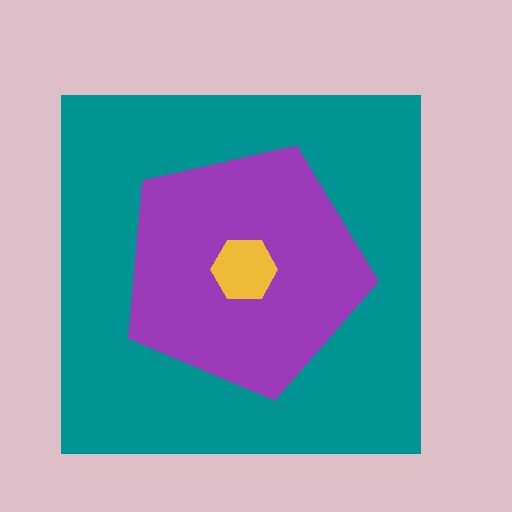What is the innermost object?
The yellow hexagon.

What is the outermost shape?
The teal square.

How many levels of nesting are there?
3.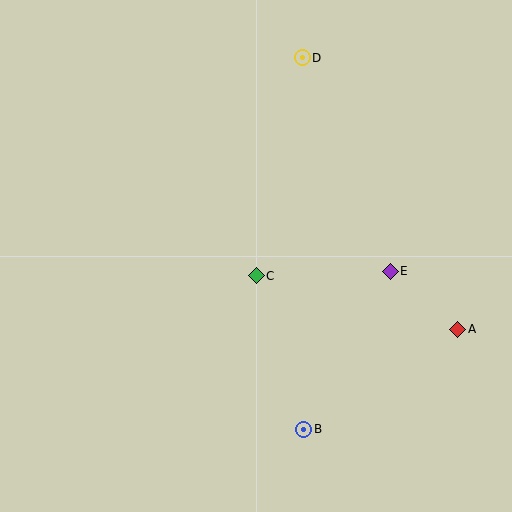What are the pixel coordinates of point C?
Point C is at (256, 276).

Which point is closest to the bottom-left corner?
Point B is closest to the bottom-left corner.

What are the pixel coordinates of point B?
Point B is at (304, 429).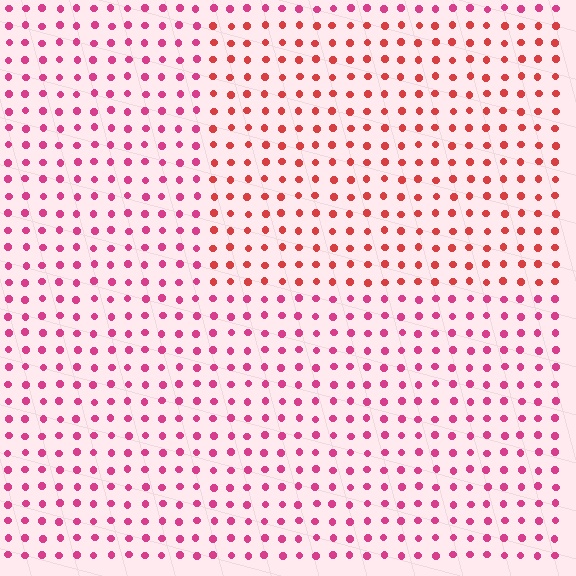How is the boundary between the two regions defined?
The boundary is defined purely by a slight shift in hue (about 30 degrees). Spacing, size, and orientation are identical on both sides.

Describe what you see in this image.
The image is filled with small magenta elements in a uniform arrangement. A rectangle-shaped region is visible where the elements are tinted to a slightly different hue, forming a subtle color boundary.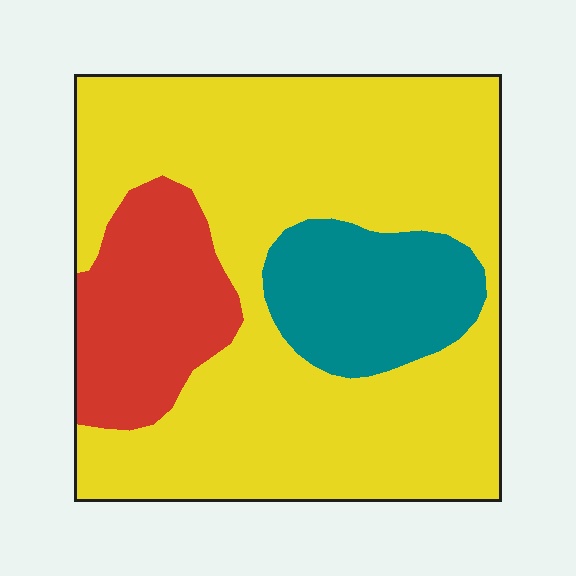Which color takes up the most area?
Yellow, at roughly 70%.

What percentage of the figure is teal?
Teal covers around 15% of the figure.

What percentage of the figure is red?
Red covers around 15% of the figure.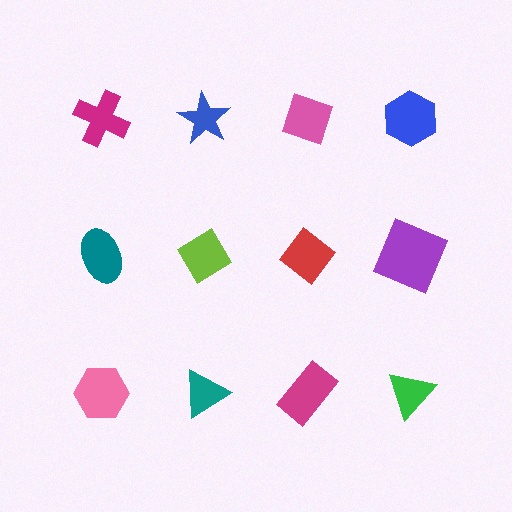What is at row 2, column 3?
A red diamond.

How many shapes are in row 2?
4 shapes.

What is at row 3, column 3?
A magenta rectangle.